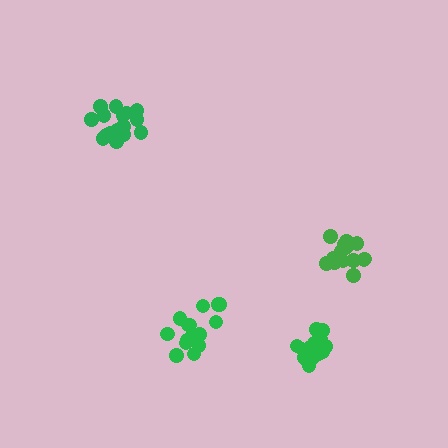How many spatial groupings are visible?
There are 4 spatial groupings.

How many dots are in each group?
Group 1: 18 dots, Group 2: 18 dots, Group 3: 15 dots, Group 4: 16 dots (67 total).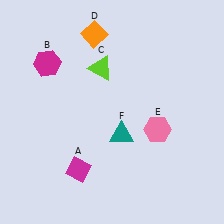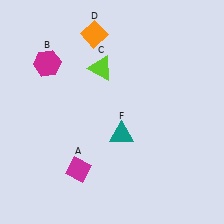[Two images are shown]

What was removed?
The pink hexagon (E) was removed in Image 2.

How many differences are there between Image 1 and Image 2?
There is 1 difference between the two images.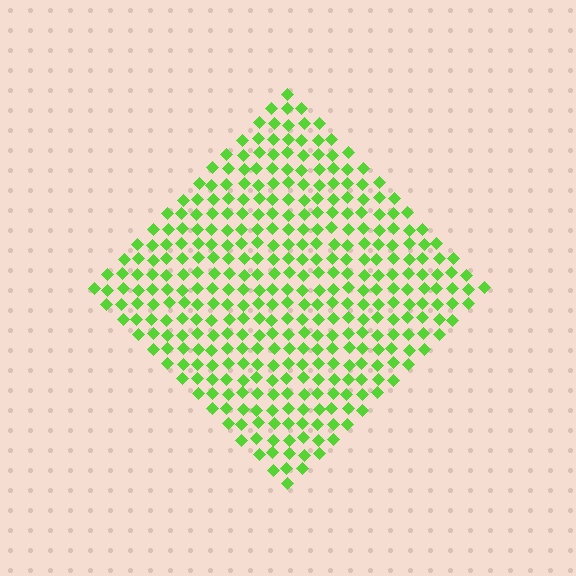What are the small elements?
The small elements are diamonds.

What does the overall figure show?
The overall figure shows a diamond.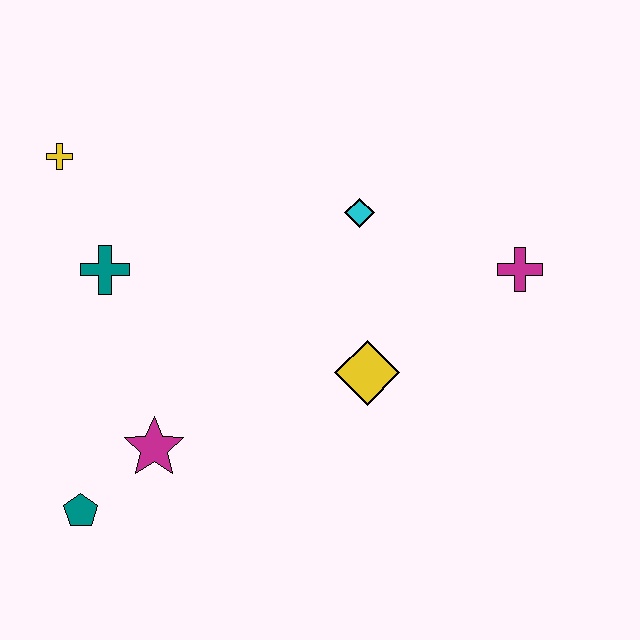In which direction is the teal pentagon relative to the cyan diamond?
The teal pentagon is below the cyan diamond.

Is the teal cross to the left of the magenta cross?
Yes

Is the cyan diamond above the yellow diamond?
Yes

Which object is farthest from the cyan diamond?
The teal pentagon is farthest from the cyan diamond.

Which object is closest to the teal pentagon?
The magenta star is closest to the teal pentagon.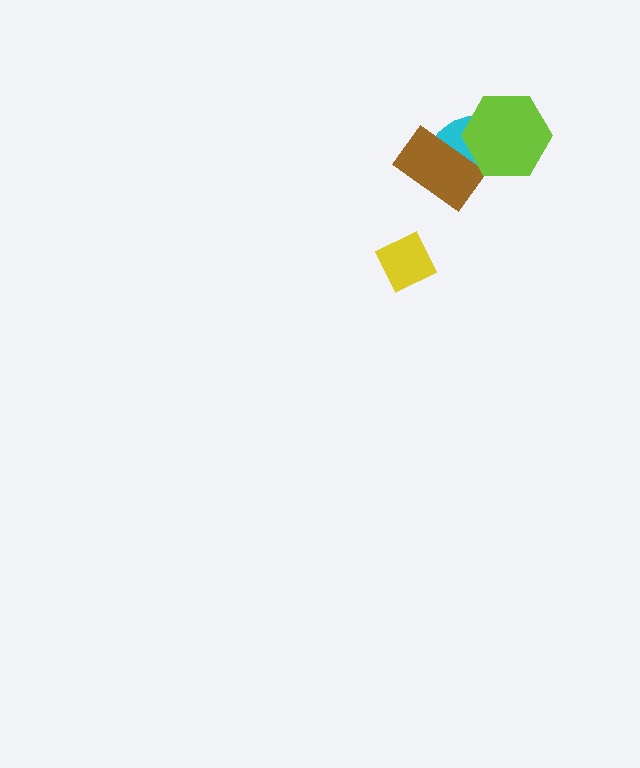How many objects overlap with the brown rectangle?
2 objects overlap with the brown rectangle.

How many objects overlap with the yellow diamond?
0 objects overlap with the yellow diamond.